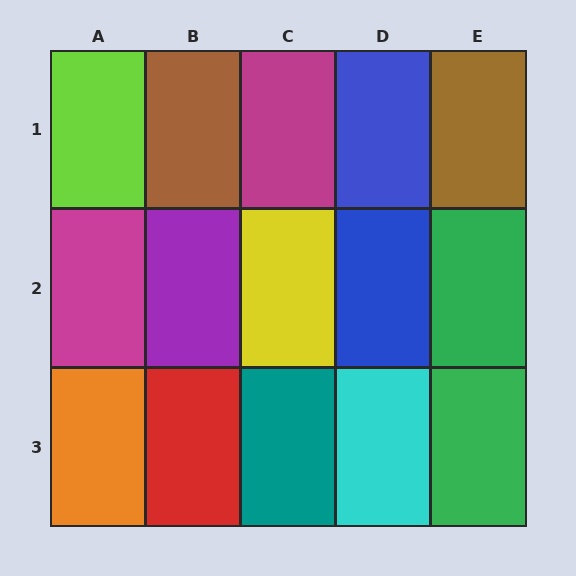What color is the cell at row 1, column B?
Brown.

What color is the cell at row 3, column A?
Orange.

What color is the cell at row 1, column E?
Brown.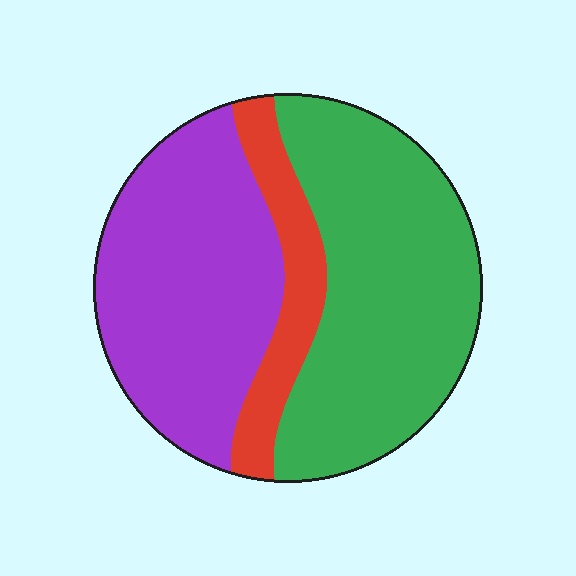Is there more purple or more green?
Green.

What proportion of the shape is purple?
Purple covers about 40% of the shape.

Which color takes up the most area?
Green, at roughly 45%.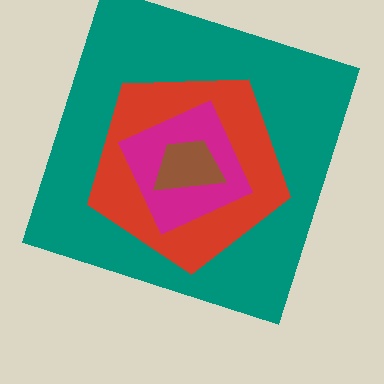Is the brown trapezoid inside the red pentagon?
Yes.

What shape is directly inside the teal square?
The red pentagon.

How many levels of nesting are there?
4.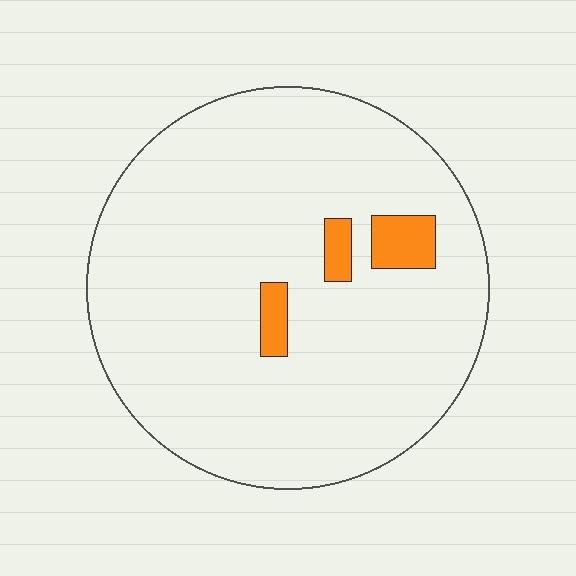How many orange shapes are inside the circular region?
3.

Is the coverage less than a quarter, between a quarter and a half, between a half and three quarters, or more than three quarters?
Less than a quarter.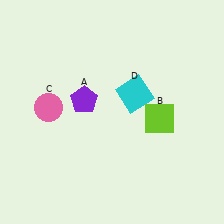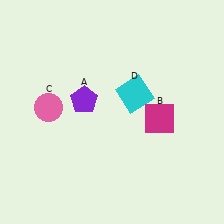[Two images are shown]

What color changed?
The square (B) changed from lime in Image 1 to magenta in Image 2.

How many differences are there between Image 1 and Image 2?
There is 1 difference between the two images.